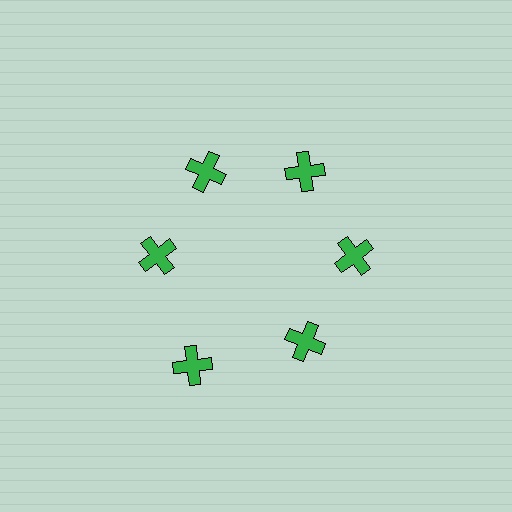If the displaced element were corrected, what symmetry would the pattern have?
It would have 6-fold rotational symmetry — the pattern would map onto itself every 60 degrees.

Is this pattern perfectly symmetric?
No. The 6 green crosses are arranged in a ring, but one element near the 7 o'clock position is pushed outward from the center, breaking the 6-fold rotational symmetry.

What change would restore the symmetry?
The symmetry would be restored by moving it inward, back onto the ring so that all 6 crosses sit at equal angles and equal distance from the center.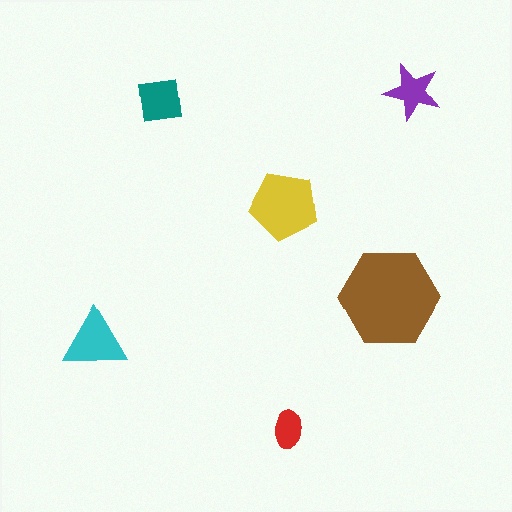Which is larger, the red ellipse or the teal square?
The teal square.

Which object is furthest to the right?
The purple star is rightmost.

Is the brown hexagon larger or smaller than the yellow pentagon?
Larger.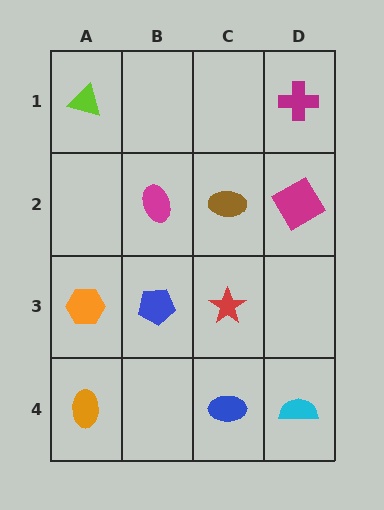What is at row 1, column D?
A magenta cross.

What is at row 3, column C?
A red star.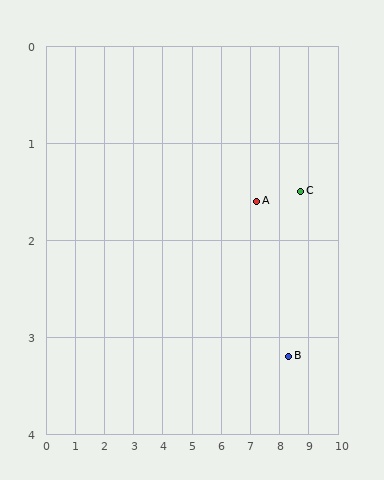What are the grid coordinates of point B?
Point B is at approximately (8.3, 3.2).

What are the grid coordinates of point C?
Point C is at approximately (8.7, 1.5).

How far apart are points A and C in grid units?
Points A and C are about 1.5 grid units apart.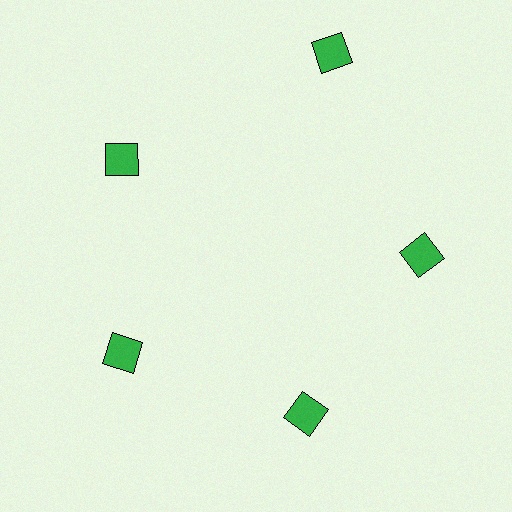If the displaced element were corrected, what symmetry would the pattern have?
It would have 5-fold rotational symmetry — the pattern would map onto itself every 72 degrees.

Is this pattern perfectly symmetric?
No. The 5 green diamonds are arranged in a ring, but one element near the 1 o'clock position is pushed outward from the center, breaking the 5-fold rotational symmetry.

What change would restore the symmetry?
The symmetry would be restored by moving it inward, back onto the ring so that all 5 diamonds sit at equal angles and equal distance from the center.